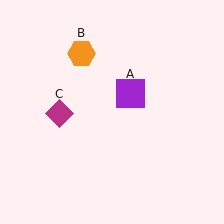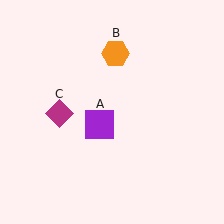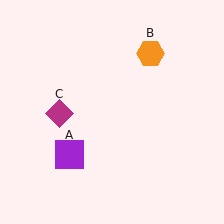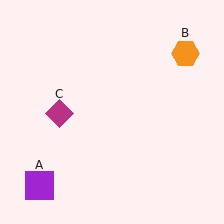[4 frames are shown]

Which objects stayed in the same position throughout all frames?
Magenta diamond (object C) remained stationary.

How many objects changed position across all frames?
2 objects changed position: purple square (object A), orange hexagon (object B).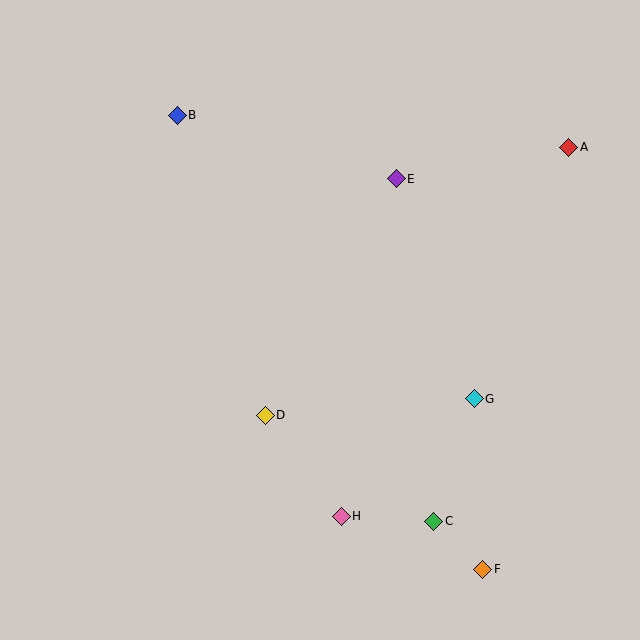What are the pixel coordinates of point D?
Point D is at (265, 415).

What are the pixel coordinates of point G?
Point G is at (474, 399).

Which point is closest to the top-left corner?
Point B is closest to the top-left corner.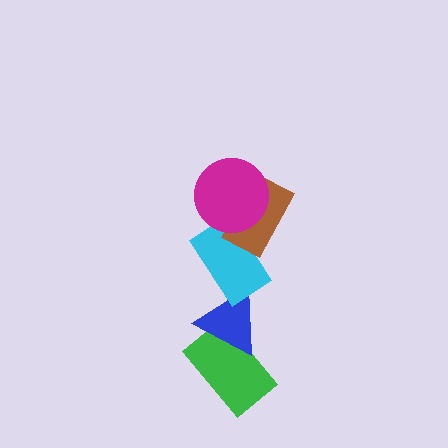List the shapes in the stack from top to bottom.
From top to bottom: the magenta circle, the brown rectangle, the cyan rectangle, the blue triangle, the green rectangle.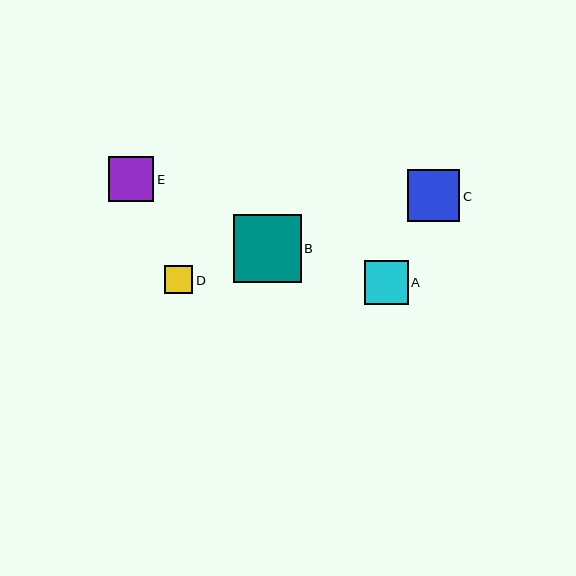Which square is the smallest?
Square D is the smallest with a size of approximately 28 pixels.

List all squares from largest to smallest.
From largest to smallest: B, C, E, A, D.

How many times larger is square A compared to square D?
Square A is approximately 1.6 times the size of square D.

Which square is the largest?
Square B is the largest with a size of approximately 68 pixels.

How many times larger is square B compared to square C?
Square B is approximately 1.3 times the size of square C.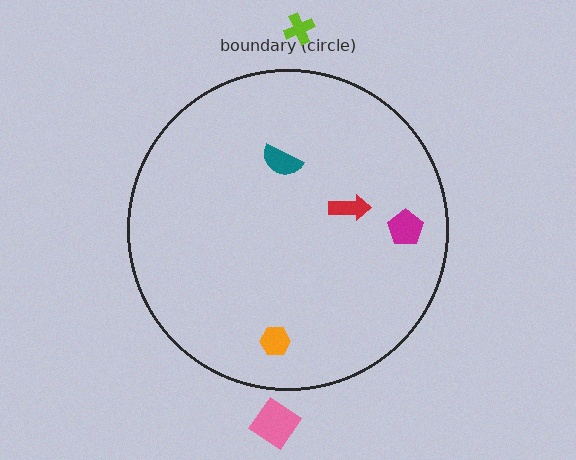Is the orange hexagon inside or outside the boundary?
Inside.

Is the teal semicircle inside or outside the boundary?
Inside.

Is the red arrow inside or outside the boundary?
Inside.